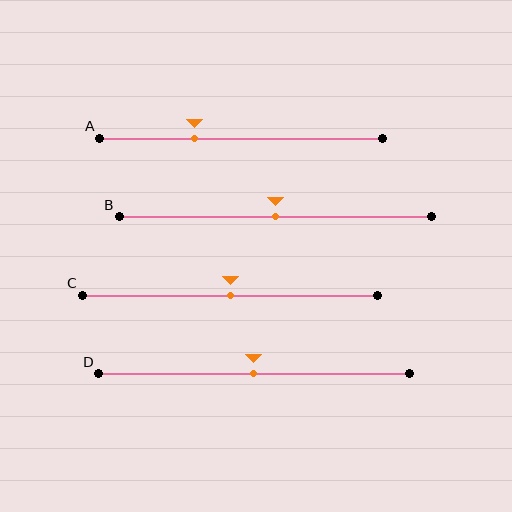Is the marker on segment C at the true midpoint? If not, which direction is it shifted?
Yes, the marker on segment C is at the true midpoint.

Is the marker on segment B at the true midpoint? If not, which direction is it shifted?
Yes, the marker on segment B is at the true midpoint.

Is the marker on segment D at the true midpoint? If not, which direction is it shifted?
Yes, the marker on segment D is at the true midpoint.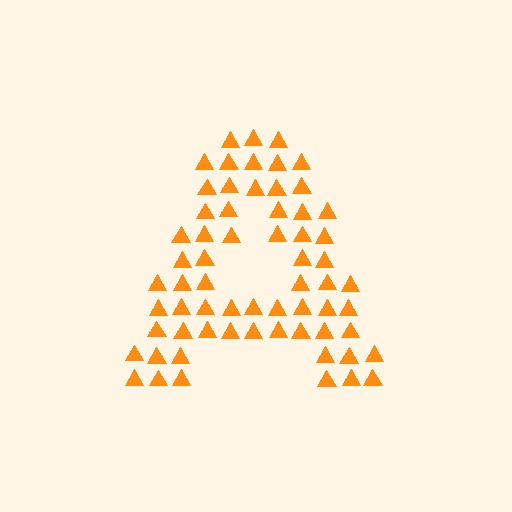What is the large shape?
The large shape is the letter A.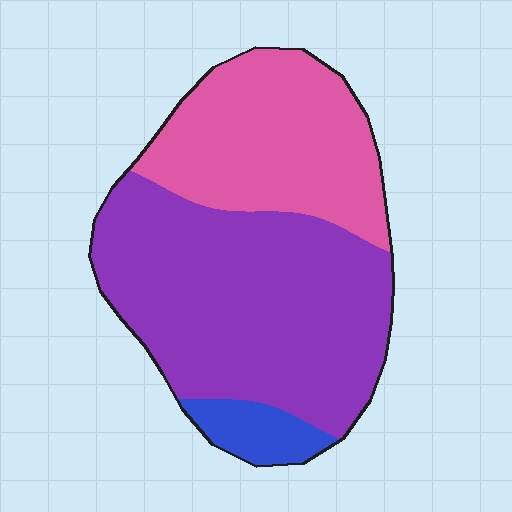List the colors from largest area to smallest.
From largest to smallest: purple, pink, blue.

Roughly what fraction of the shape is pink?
Pink takes up about one third (1/3) of the shape.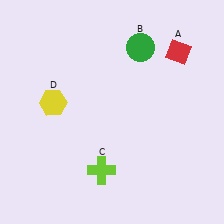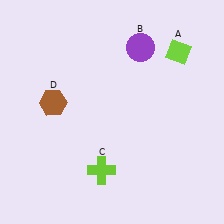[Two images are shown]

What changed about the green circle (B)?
In Image 1, B is green. In Image 2, it changed to purple.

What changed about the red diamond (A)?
In Image 1, A is red. In Image 2, it changed to lime.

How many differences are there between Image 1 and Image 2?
There are 3 differences between the two images.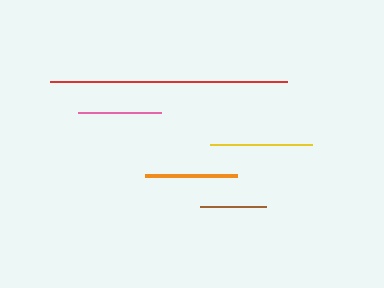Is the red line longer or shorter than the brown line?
The red line is longer than the brown line.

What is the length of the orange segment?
The orange segment is approximately 92 pixels long.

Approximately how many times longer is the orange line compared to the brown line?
The orange line is approximately 1.4 times the length of the brown line.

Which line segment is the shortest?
The brown line is the shortest at approximately 66 pixels.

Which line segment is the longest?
The red line is the longest at approximately 237 pixels.